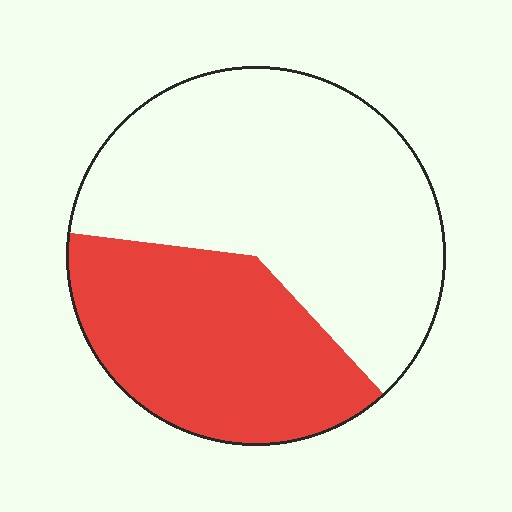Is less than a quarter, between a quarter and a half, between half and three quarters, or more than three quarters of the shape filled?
Between a quarter and a half.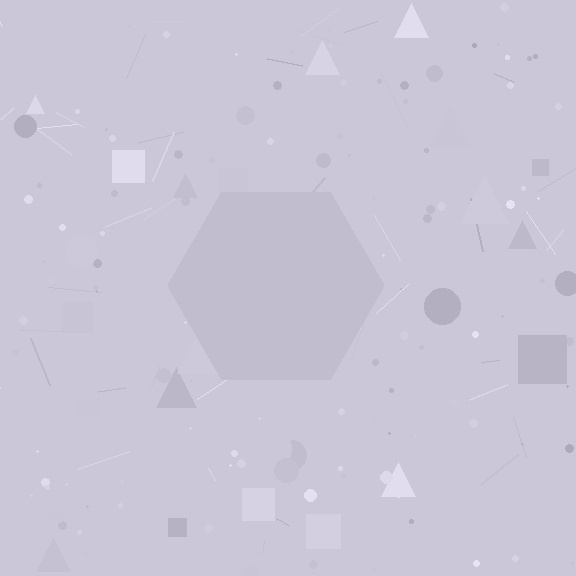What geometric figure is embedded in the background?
A hexagon is embedded in the background.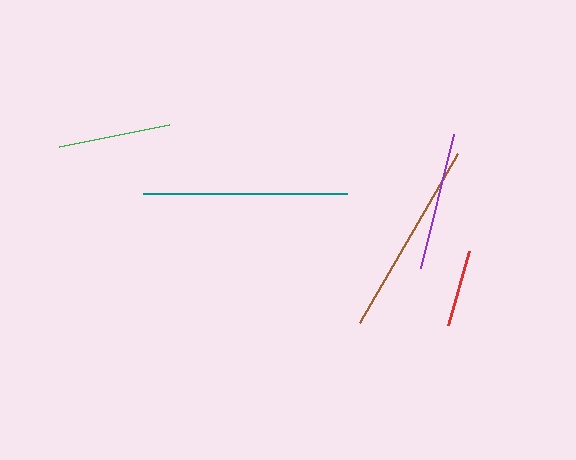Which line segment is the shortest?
The red line is the shortest at approximately 77 pixels.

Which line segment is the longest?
The teal line is the longest at approximately 203 pixels.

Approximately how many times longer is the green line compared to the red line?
The green line is approximately 1.5 times the length of the red line.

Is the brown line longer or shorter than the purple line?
The brown line is longer than the purple line.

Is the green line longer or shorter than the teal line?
The teal line is longer than the green line.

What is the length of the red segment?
The red segment is approximately 77 pixels long.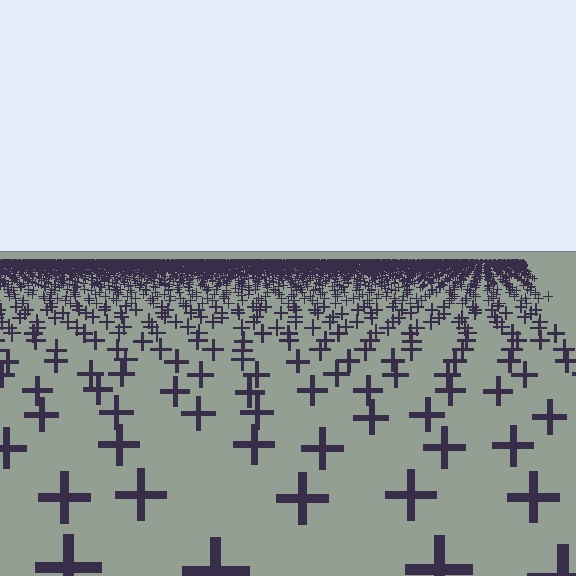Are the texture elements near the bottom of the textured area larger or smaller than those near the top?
Larger. Near the bottom, elements are closer to the viewer and appear at a bigger on-screen size.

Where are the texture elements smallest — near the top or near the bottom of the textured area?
Near the top.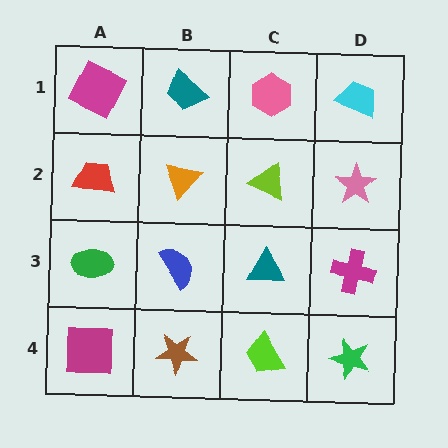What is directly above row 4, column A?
A green ellipse.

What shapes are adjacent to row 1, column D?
A pink star (row 2, column D), a pink hexagon (row 1, column C).